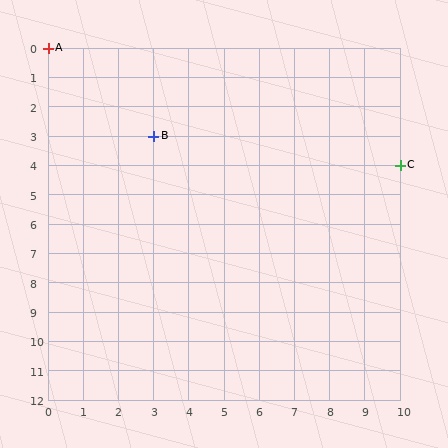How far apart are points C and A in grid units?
Points C and A are 10 columns and 4 rows apart (about 10.8 grid units diagonally).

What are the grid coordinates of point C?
Point C is at grid coordinates (10, 4).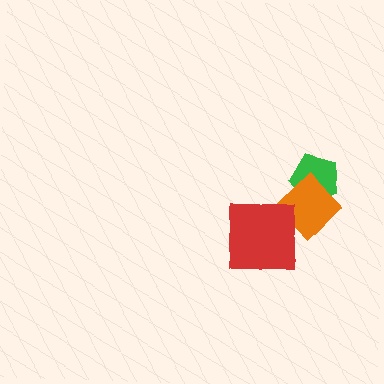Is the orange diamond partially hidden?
Yes, it is partially covered by another shape.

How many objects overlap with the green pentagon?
1 object overlaps with the green pentagon.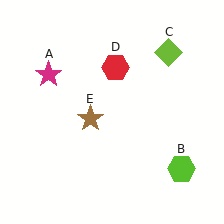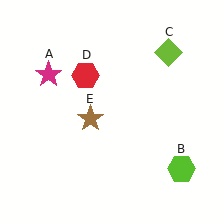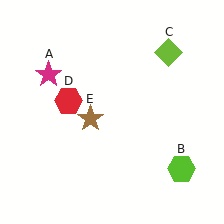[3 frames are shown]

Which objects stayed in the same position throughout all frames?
Magenta star (object A) and lime hexagon (object B) and lime diamond (object C) and brown star (object E) remained stationary.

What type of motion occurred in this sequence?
The red hexagon (object D) rotated counterclockwise around the center of the scene.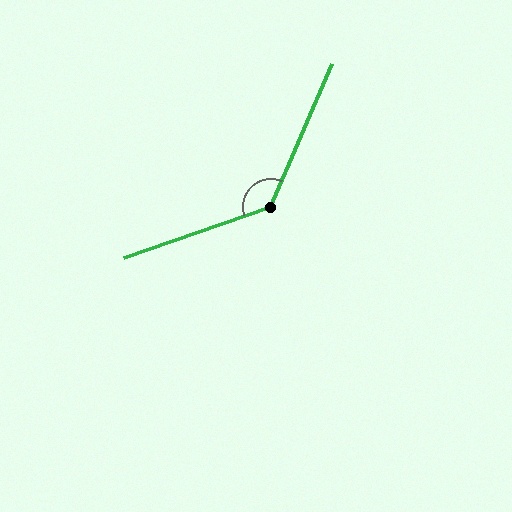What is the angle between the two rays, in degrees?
Approximately 132 degrees.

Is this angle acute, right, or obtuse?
It is obtuse.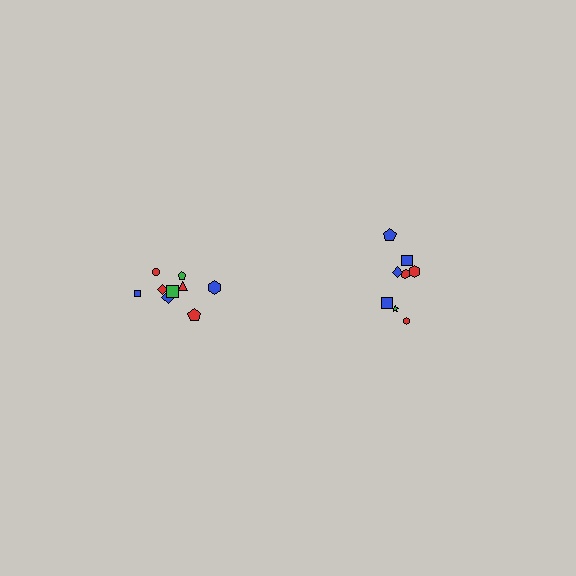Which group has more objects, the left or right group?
The left group.